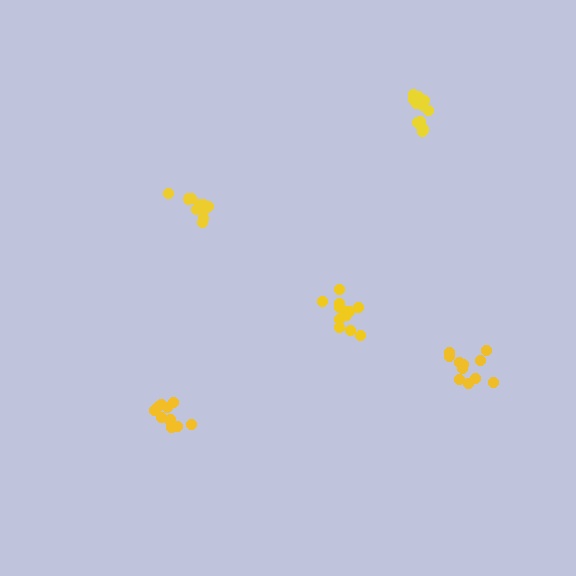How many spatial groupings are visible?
There are 5 spatial groupings.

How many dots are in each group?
Group 1: 11 dots, Group 2: 11 dots, Group 3: 12 dots, Group 4: 13 dots, Group 5: 11 dots (58 total).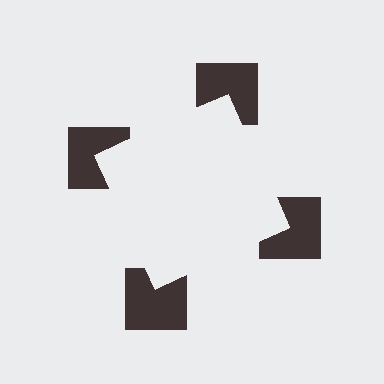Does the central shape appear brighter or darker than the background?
It typically appears slightly brighter than the background, even though no actual brightness change is drawn.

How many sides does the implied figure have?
4 sides.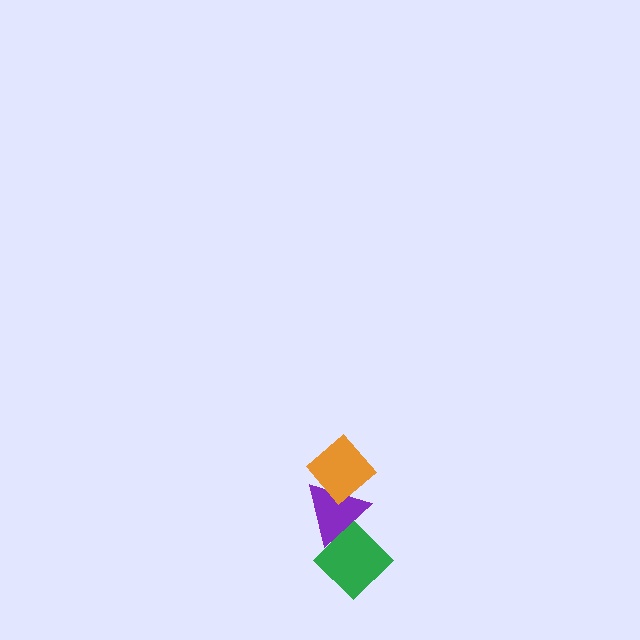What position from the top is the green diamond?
The green diamond is 3rd from the top.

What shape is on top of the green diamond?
The purple triangle is on top of the green diamond.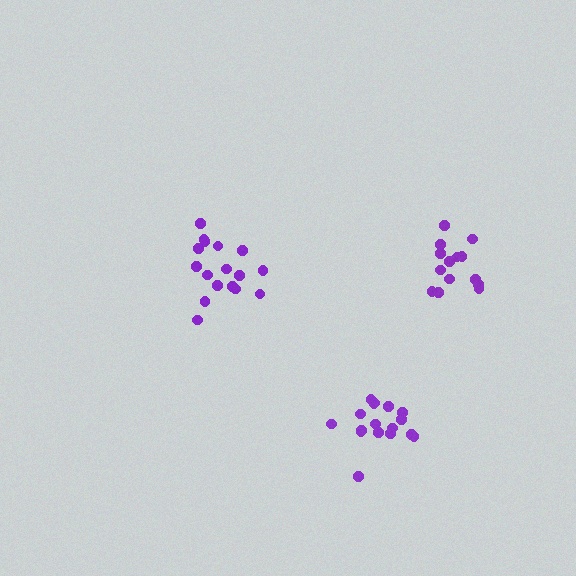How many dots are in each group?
Group 1: 17 dots, Group 2: 14 dots, Group 3: 17 dots (48 total).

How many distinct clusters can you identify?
There are 3 distinct clusters.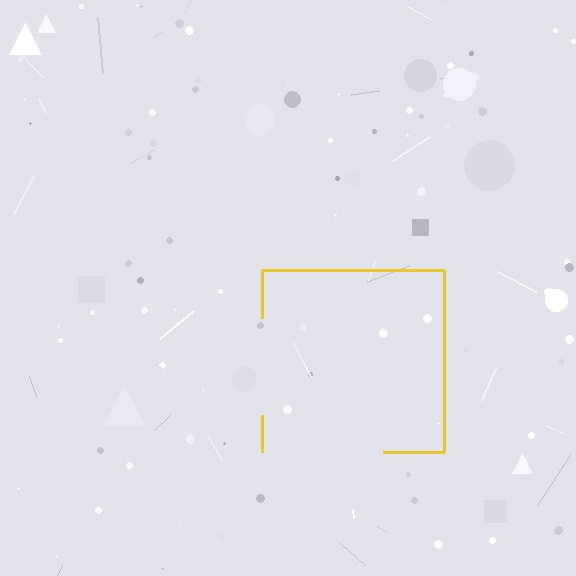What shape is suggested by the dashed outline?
The dashed outline suggests a square.